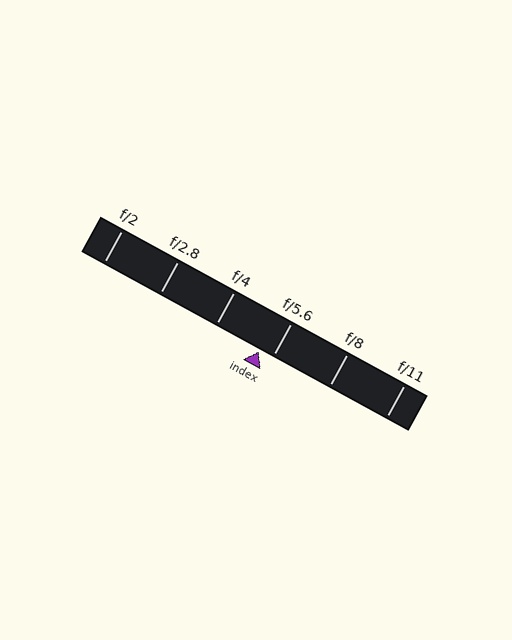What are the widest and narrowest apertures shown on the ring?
The widest aperture shown is f/2 and the narrowest is f/11.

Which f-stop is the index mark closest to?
The index mark is closest to f/5.6.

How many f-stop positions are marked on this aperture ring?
There are 6 f-stop positions marked.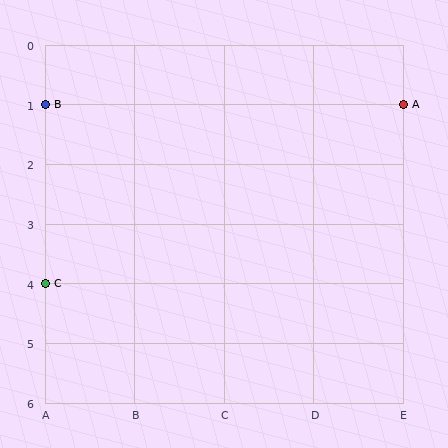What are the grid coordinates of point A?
Point A is at grid coordinates (E, 1).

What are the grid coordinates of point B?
Point B is at grid coordinates (A, 1).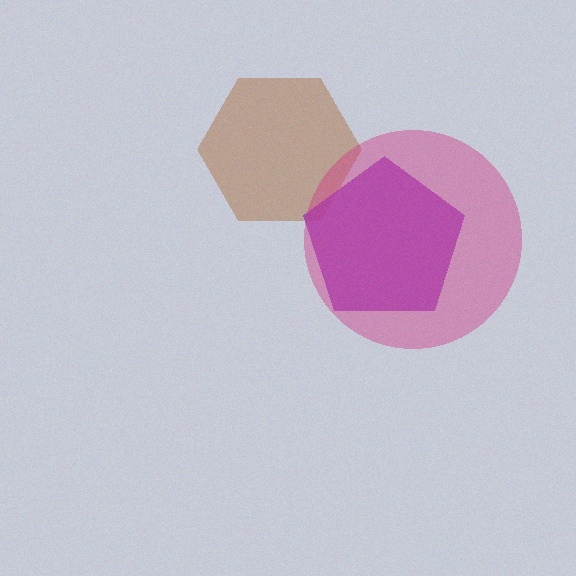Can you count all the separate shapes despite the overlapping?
Yes, there are 3 separate shapes.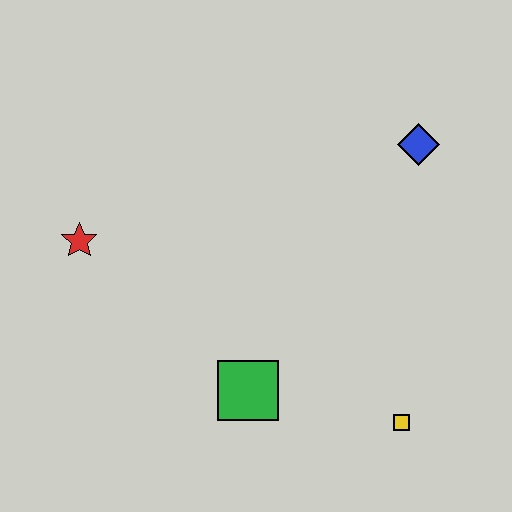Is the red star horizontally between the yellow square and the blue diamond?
No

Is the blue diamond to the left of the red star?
No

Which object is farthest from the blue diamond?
The red star is farthest from the blue diamond.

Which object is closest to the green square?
The yellow square is closest to the green square.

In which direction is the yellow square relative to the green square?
The yellow square is to the right of the green square.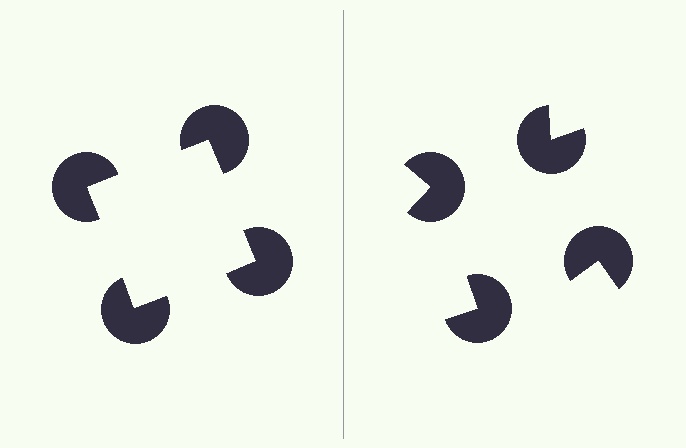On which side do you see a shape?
An illusory square appears on the left side. On the right side the wedge cuts are rotated, so no coherent shape forms.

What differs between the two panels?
The pac-man discs are positioned identically on both sides; only the wedge orientations differ. On the left they align to a square; on the right they are misaligned.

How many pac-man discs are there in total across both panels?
8 — 4 on each side.